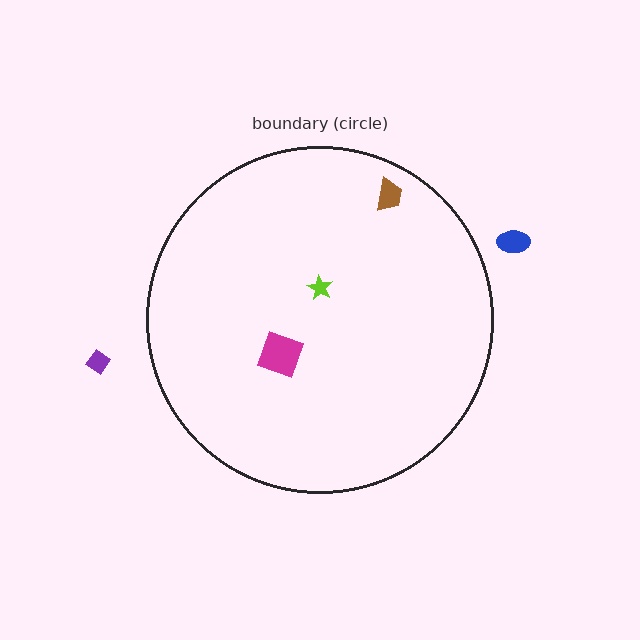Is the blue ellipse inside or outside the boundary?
Outside.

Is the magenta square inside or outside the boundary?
Inside.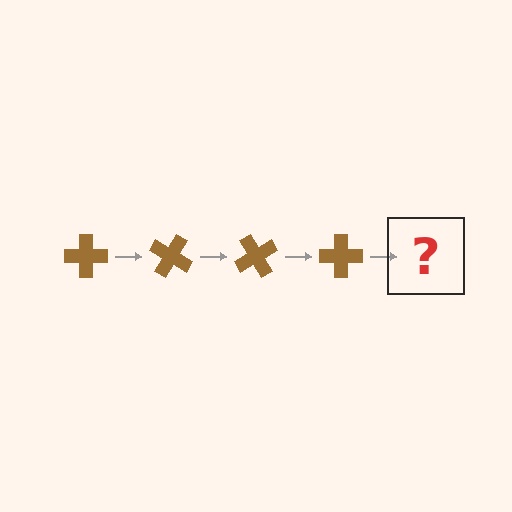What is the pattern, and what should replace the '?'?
The pattern is that the cross rotates 30 degrees each step. The '?' should be a brown cross rotated 120 degrees.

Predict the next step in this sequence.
The next step is a brown cross rotated 120 degrees.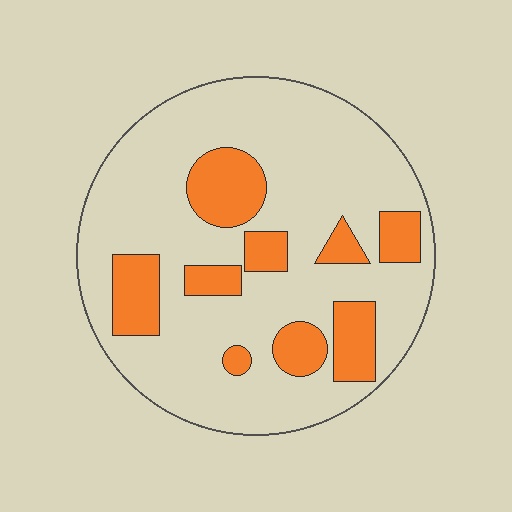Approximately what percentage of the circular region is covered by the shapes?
Approximately 25%.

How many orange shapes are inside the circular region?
9.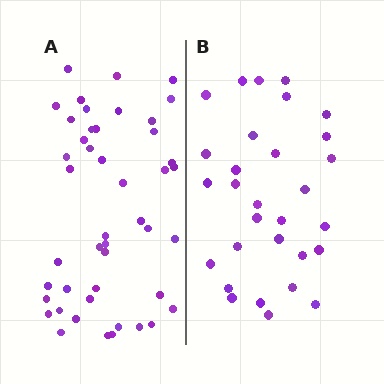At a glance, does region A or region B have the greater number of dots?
Region A (the left region) has more dots.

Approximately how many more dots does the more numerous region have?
Region A has approximately 15 more dots than region B.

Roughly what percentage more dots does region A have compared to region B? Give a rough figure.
About 55% more.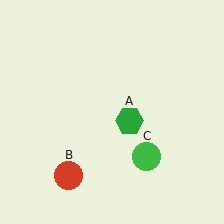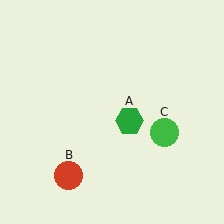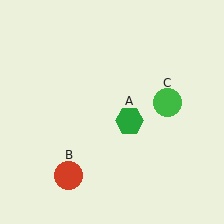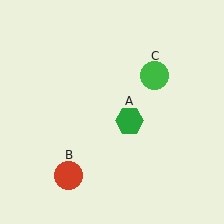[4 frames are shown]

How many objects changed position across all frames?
1 object changed position: green circle (object C).